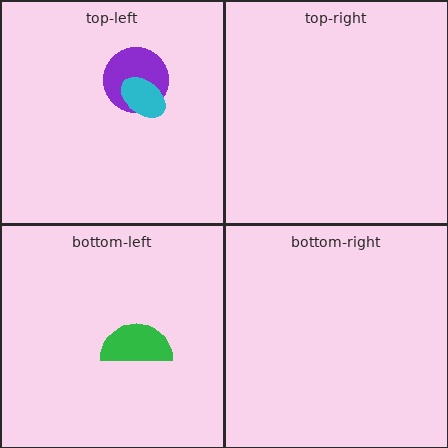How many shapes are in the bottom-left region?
1.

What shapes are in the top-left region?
The purple circle, the cyan ellipse.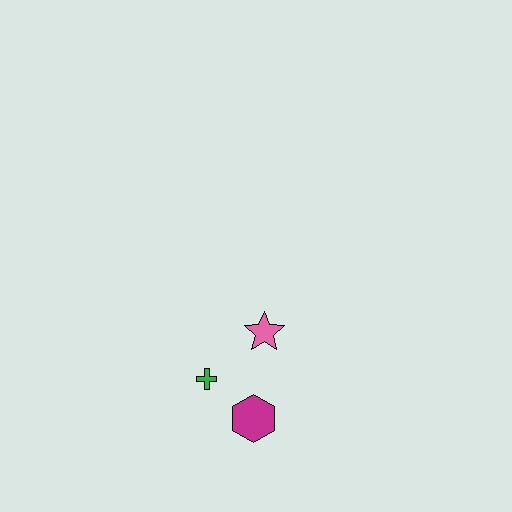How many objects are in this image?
There are 3 objects.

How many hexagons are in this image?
There is 1 hexagon.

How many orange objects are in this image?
There are no orange objects.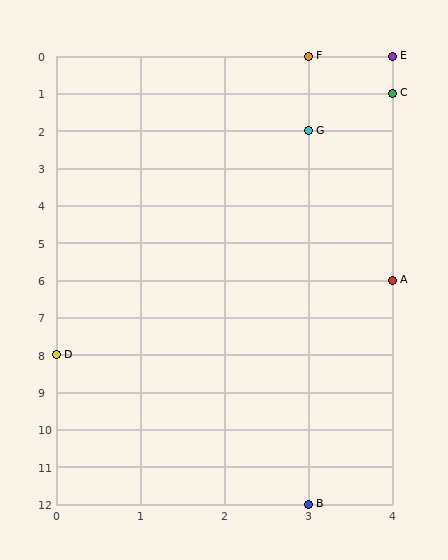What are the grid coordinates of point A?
Point A is at grid coordinates (4, 6).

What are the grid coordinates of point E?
Point E is at grid coordinates (4, 0).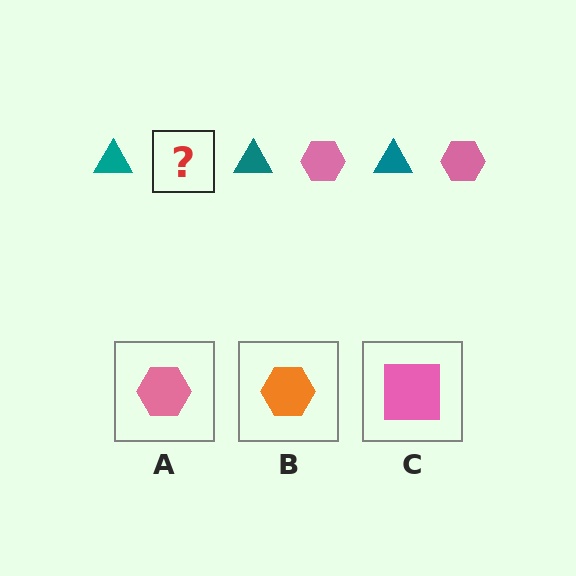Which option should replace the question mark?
Option A.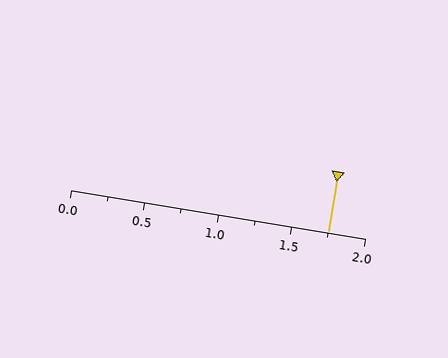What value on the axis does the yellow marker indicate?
The marker indicates approximately 1.75.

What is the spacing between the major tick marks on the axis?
The major ticks are spaced 0.5 apart.